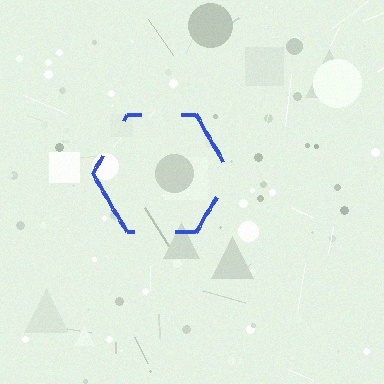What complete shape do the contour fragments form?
The contour fragments form a hexagon.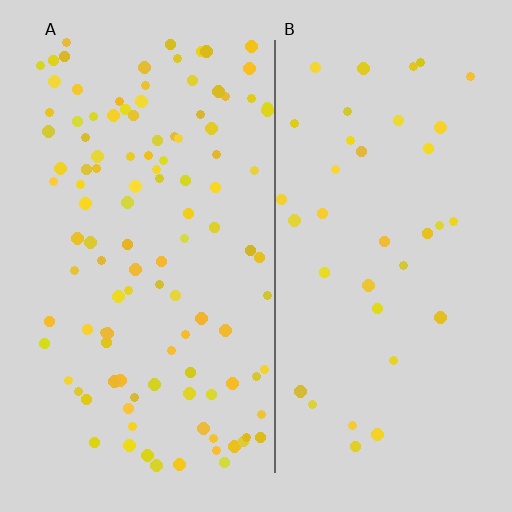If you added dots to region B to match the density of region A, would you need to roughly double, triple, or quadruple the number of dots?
Approximately triple.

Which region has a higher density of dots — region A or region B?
A (the left).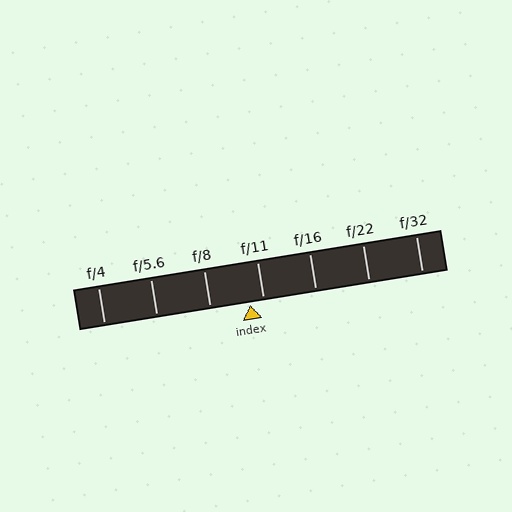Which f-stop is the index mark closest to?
The index mark is closest to f/11.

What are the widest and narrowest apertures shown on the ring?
The widest aperture shown is f/4 and the narrowest is f/32.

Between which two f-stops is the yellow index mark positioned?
The index mark is between f/8 and f/11.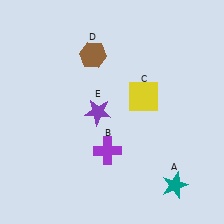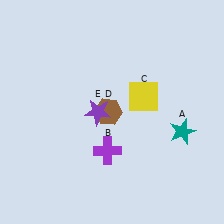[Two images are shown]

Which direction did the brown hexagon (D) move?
The brown hexagon (D) moved down.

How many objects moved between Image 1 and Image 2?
2 objects moved between the two images.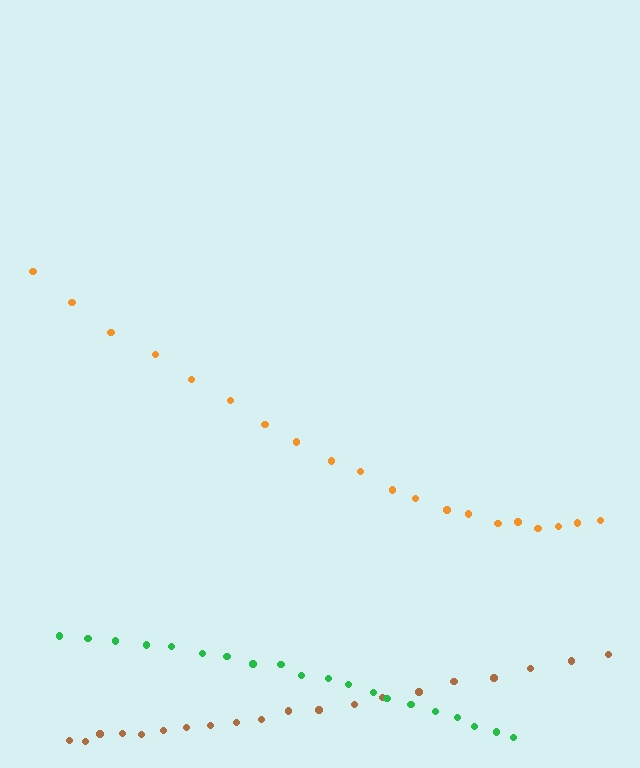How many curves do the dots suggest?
There are 3 distinct paths.